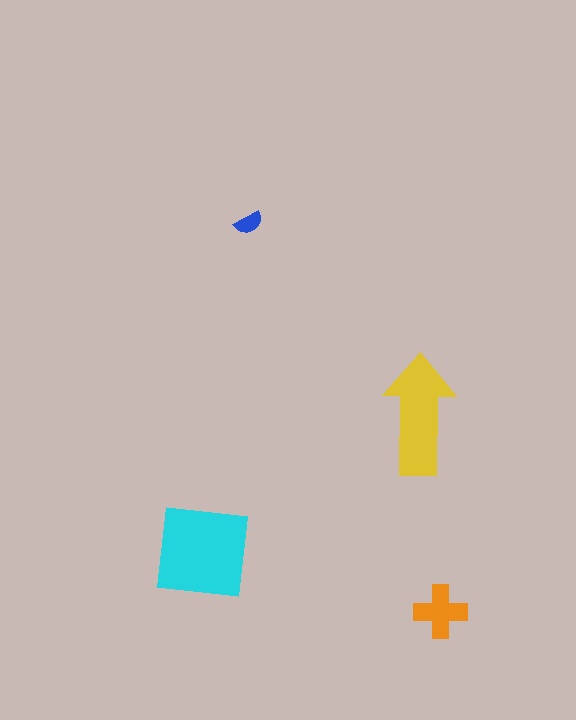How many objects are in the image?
There are 4 objects in the image.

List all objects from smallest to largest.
The blue semicircle, the orange cross, the yellow arrow, the cyan square.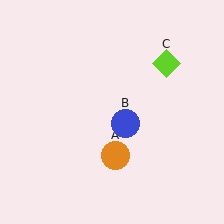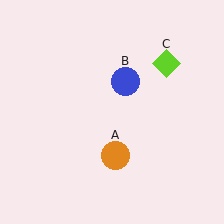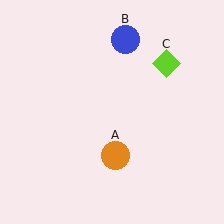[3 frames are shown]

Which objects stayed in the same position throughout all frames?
Orange circle (object A) and lime diamond (object C) remained stationary.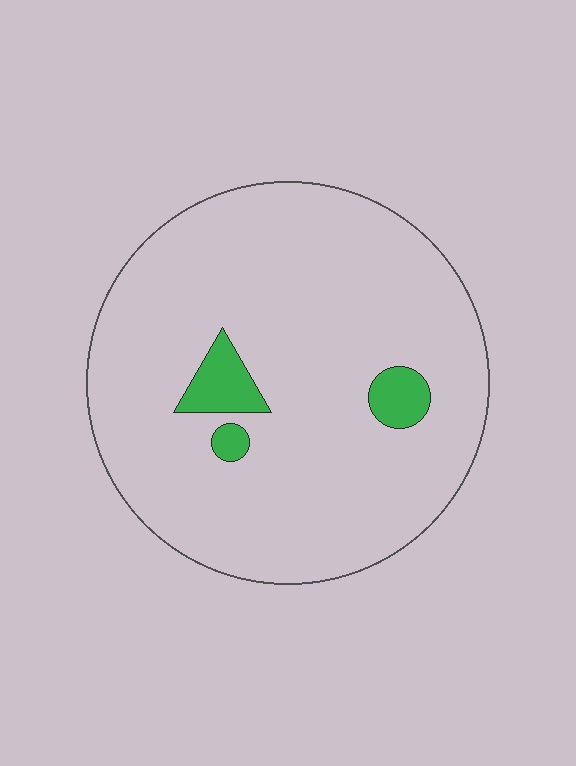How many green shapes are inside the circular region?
3.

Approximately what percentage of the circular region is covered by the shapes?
Approximately 5%.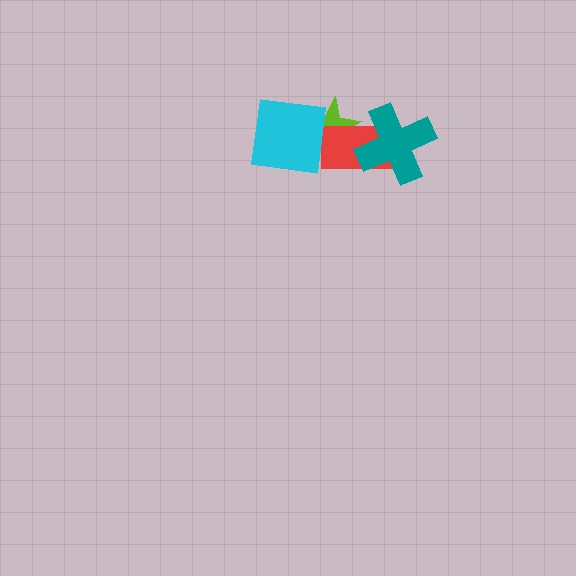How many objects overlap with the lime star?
2 objects overlap with the lime star.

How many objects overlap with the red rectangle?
3 objects overlap with the red rectangle.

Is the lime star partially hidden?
Yes, it is partially covered by another shape.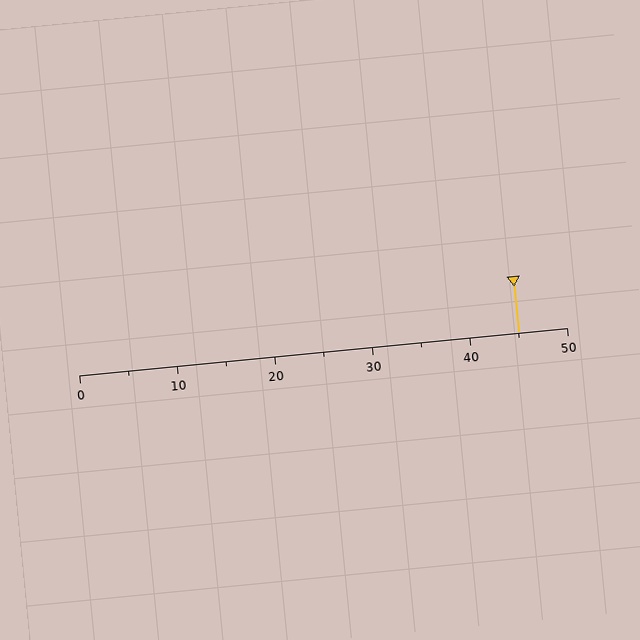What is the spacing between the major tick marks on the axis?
The major ticks are spaced 10 apart.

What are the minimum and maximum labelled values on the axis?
The axis runs from 0 to 50.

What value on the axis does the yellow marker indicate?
The marker indicates approximately 45.